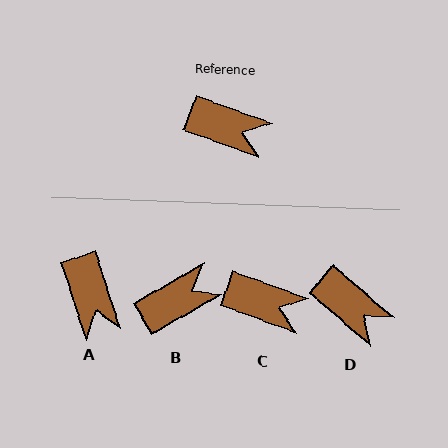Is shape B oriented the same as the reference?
No, it is off by about 51 degrees.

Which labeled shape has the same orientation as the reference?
C.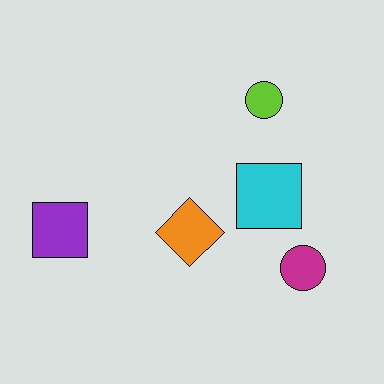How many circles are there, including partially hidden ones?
There are 2 circles.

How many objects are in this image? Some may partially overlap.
There are 5 objects.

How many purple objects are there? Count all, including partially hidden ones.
There is 1 purple object.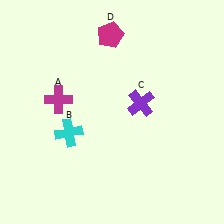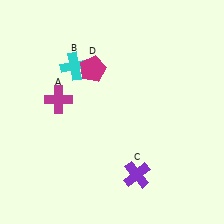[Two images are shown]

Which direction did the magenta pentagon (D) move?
The magenta pentagon (D) moved down.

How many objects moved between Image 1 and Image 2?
3 objects moved between the two images.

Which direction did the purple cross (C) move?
The purple cross (C) moved down.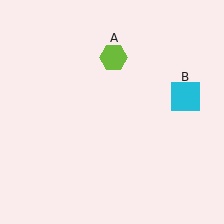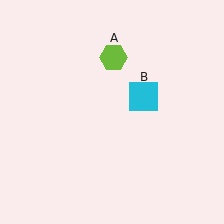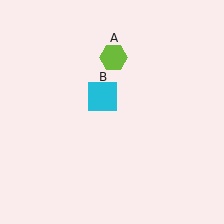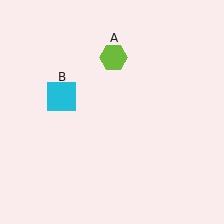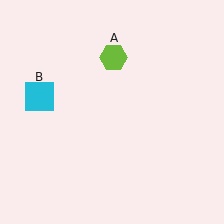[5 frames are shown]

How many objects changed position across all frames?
1 object changed position: cyan square (object B).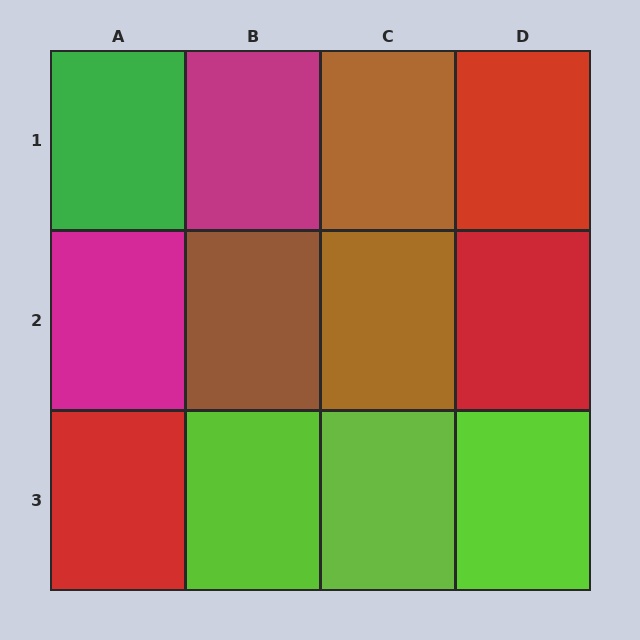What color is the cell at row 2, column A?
Magenta.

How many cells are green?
1 cell is green.